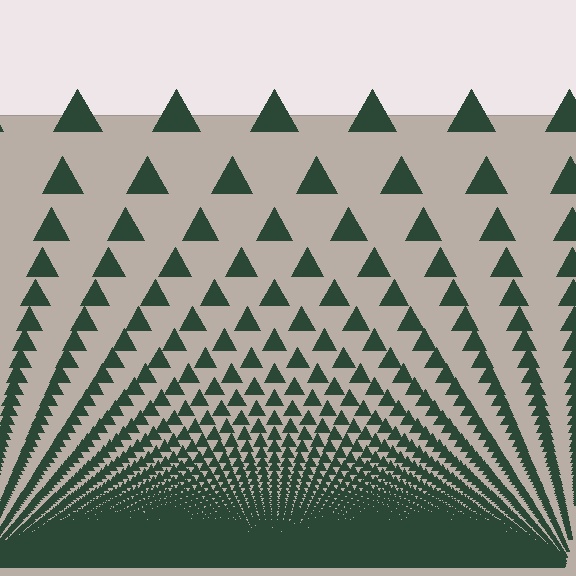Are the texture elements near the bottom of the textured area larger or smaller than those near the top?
Smaller. The gradient is inverted — elements near the bottom are smaller and denser.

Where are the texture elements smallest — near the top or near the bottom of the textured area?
Near the bottom.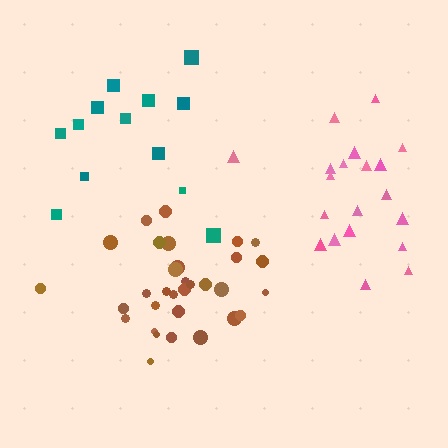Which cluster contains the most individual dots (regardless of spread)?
Brown (32).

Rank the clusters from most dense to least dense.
brown, pink, teal.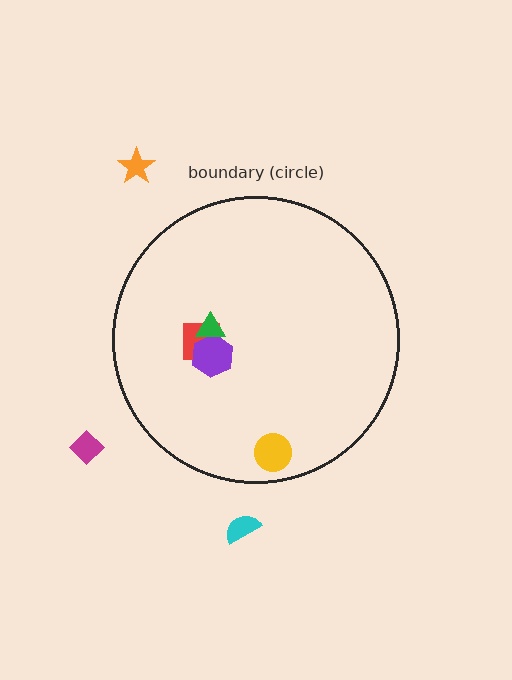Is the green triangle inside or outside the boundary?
Inside.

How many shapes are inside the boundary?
4 inside, 3 outside.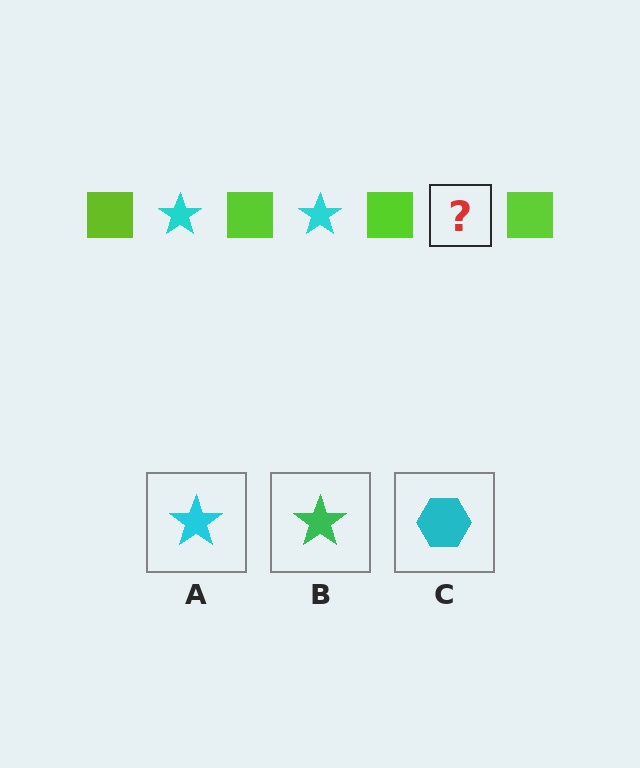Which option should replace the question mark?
Option A.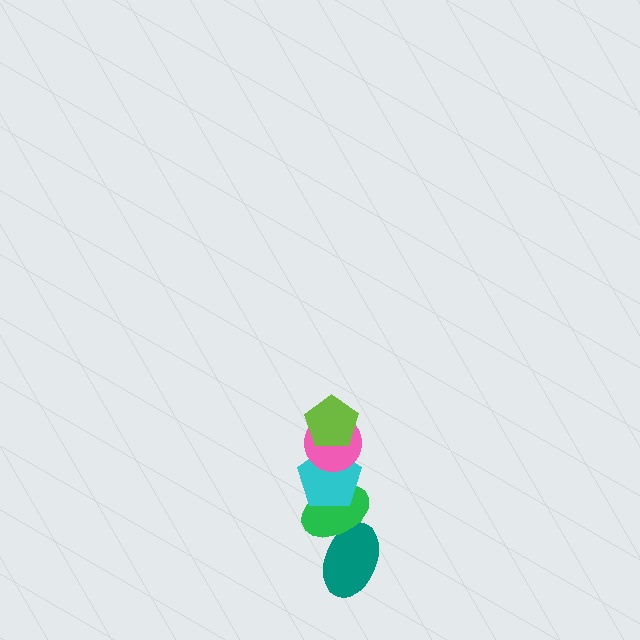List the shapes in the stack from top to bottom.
From top to bottom: the lime pentagon, the pink circle, the cyan pentagon, the green ellipse, the teal ellipse.